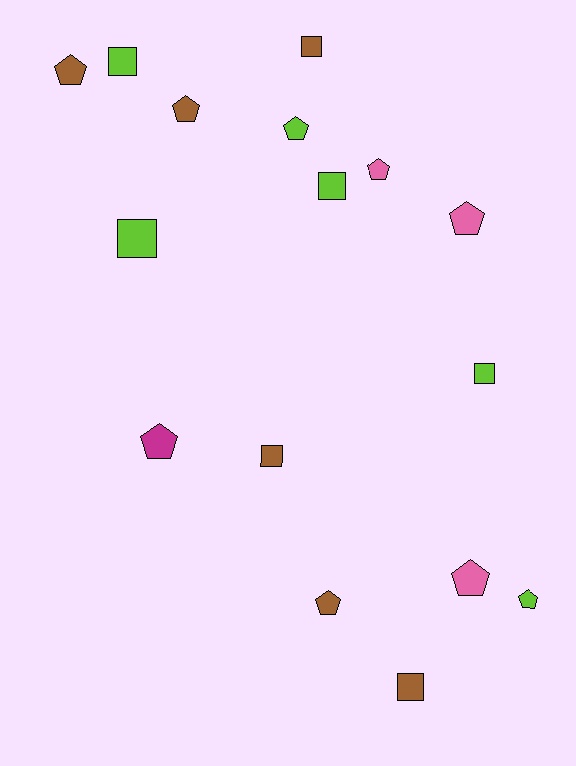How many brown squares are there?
There are 3 brown squares.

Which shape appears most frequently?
Pentagon, with 9 objects.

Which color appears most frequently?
Lime, with 6 objects.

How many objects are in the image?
There are 16 objects.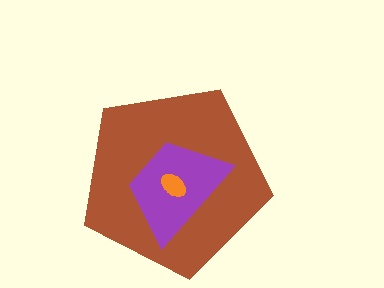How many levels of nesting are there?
3.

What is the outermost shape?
The brown pentagon.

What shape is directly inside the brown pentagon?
The purple trapezoid.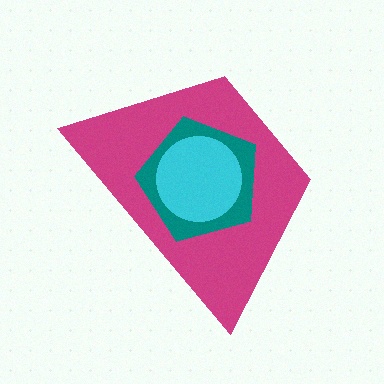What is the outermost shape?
The magenta trapezoid.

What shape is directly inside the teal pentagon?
The cyan circle.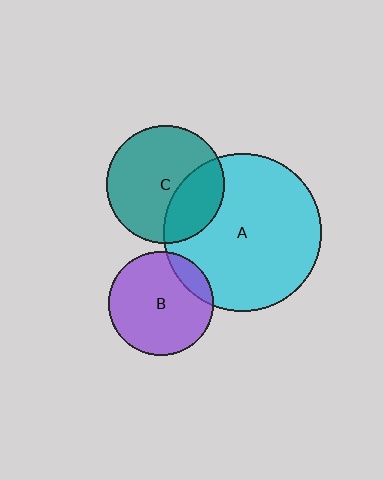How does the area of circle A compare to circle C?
Approximately 1.8 times.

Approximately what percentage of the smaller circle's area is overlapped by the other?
Approximately 30%.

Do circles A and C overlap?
Yes.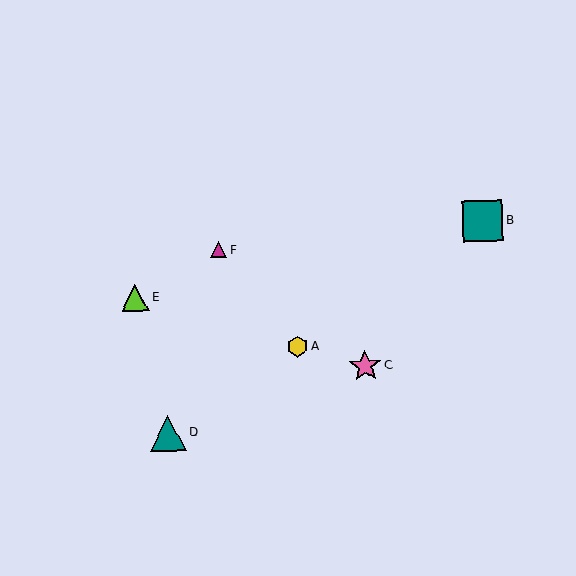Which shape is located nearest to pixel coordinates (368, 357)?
The pink star (labeled C) at (365, 366) is nearest to that location.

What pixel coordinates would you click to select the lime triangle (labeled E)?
Click at (135, 298) to select the lime triangle E.